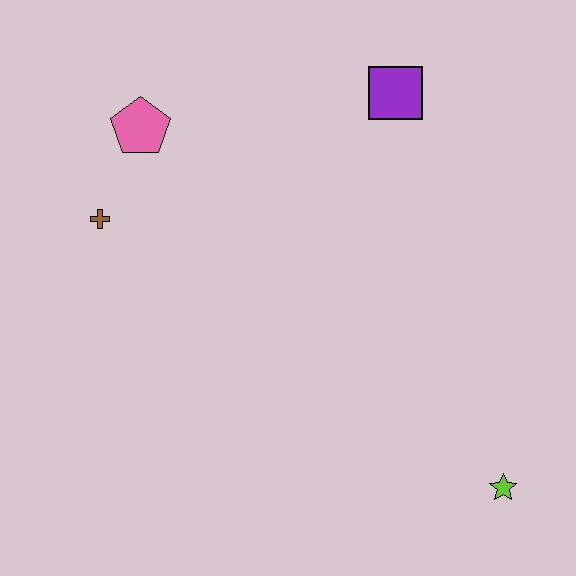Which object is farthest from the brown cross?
The lime star is farthest from the brown cross.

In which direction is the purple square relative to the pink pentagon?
The purple square is to the right of the pink pentagon.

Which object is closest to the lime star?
The purple square is closest to the lime star.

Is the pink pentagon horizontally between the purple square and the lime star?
No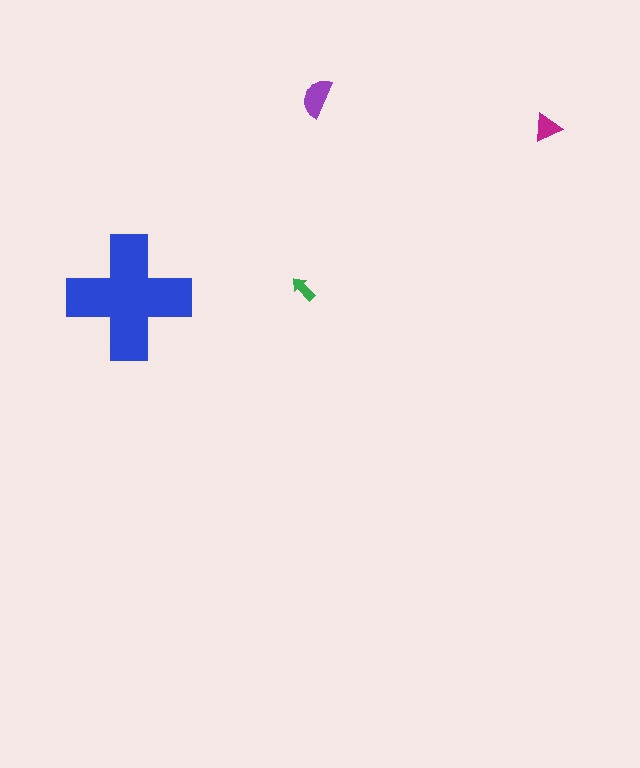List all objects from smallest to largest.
The green arrow, the magenta triangle, the purple semicircle, the blue cross.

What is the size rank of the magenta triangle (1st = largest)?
3rd.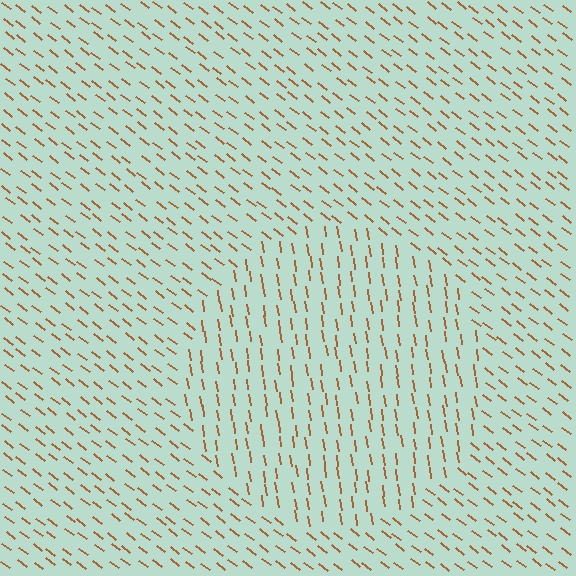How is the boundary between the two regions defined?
The boundary is defined purely by a change in line orientation (approximately 45 degrees difference). All lines are the same color and thickness.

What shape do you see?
I see a circle.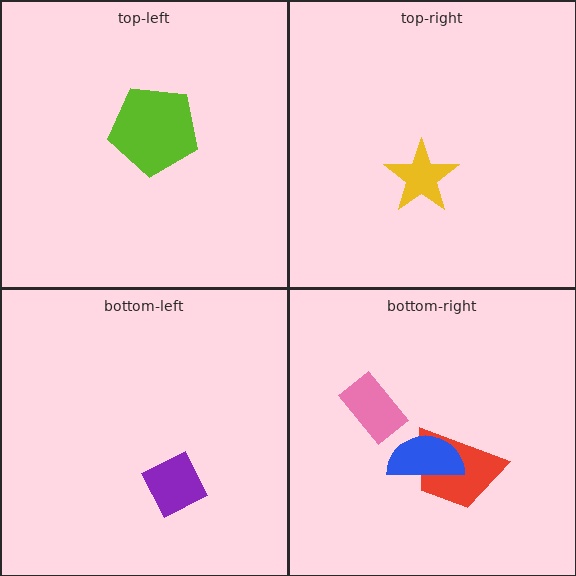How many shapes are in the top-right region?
1.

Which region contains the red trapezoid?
The bottom-right region.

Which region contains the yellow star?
The top-right region.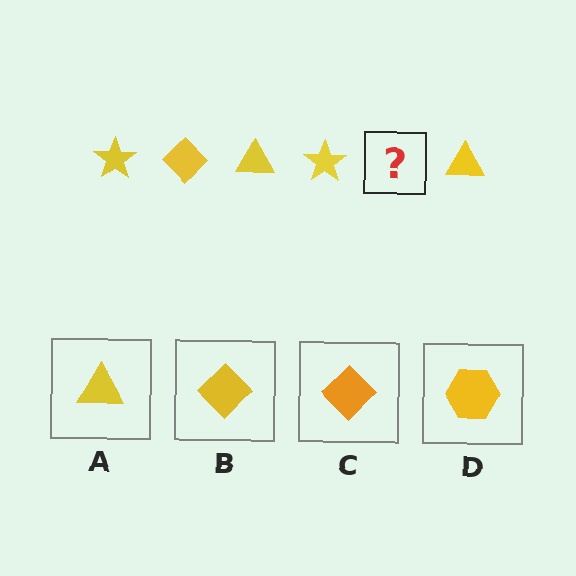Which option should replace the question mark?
Option B.